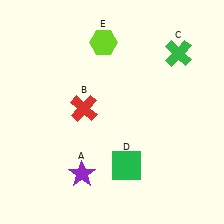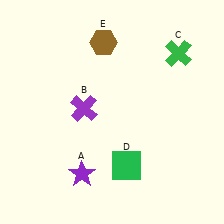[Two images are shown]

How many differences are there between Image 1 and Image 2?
There are 2 differences between the two images.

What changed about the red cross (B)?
In Image 1, B is red. In Image 2, it changed to purple.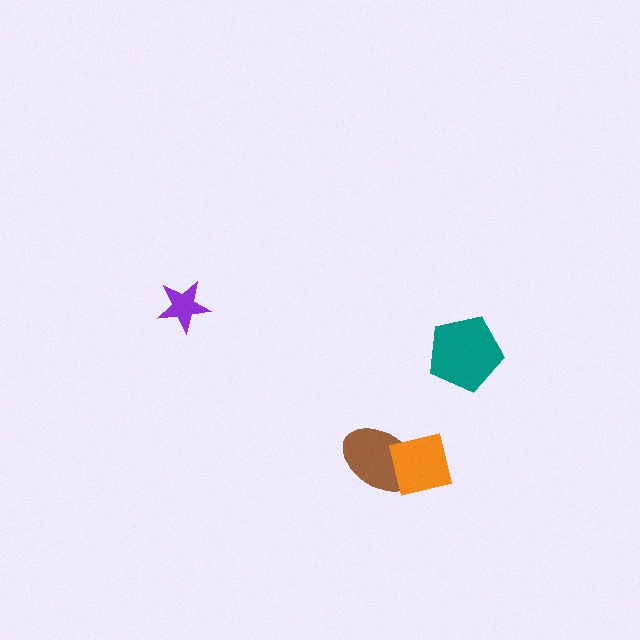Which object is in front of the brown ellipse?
The orange square is in front of the brown ellipse.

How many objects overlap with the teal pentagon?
0 objects overlap with the teal pentagon.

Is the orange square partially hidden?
No, no other shape covers it.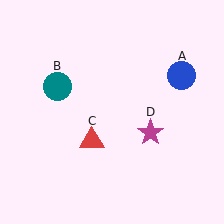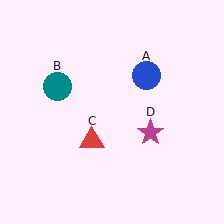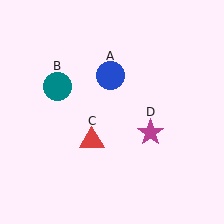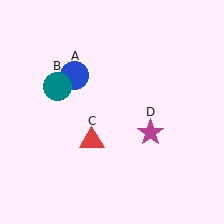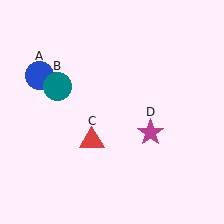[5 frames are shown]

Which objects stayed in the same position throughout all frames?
Teal circle (object B) and red triangle (object C) and magenta star (object D) remained stationary.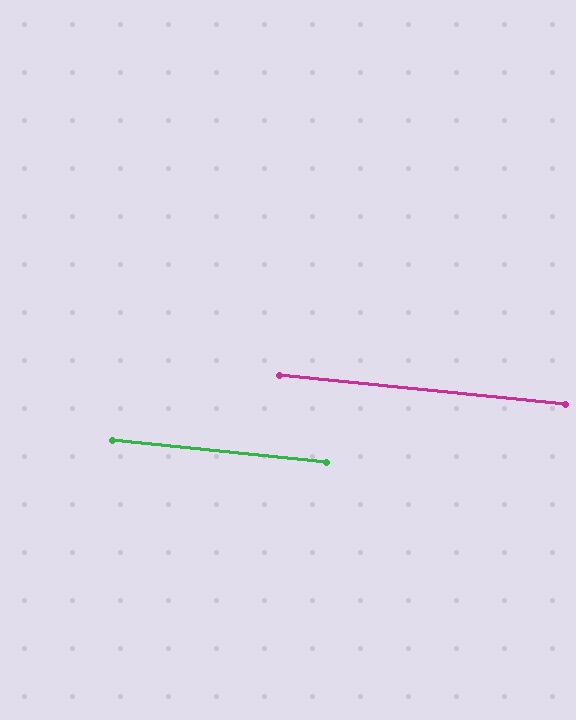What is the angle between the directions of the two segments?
Approximately 0 degrees.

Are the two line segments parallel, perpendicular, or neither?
Parallel — their directions differ by only 0.0°.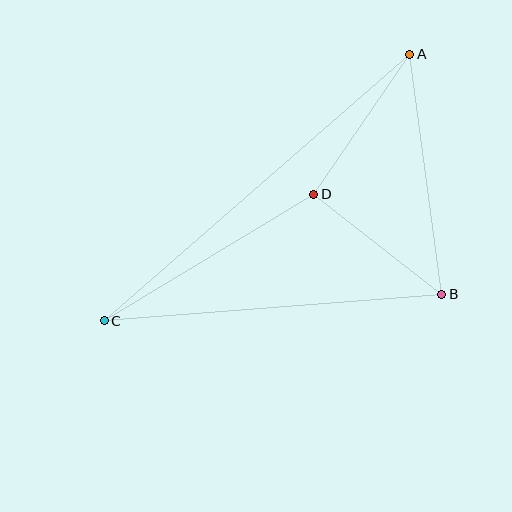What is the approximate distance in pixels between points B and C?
The distance between B and C is approximately 339 pixels.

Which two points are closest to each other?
Points B and D are closest to each other.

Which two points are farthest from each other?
Points A and C are farthest from each other.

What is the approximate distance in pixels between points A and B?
The distance between A and B is approximately 242 pixels.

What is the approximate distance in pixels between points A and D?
The distance between A and D is approximately 170 pixels.